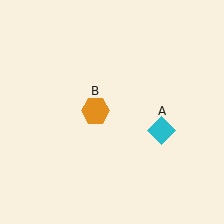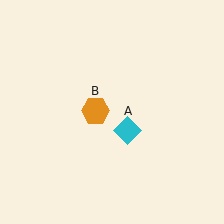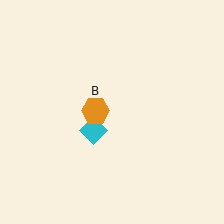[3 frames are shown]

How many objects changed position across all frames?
1 object changed position: cyan diamond (object A).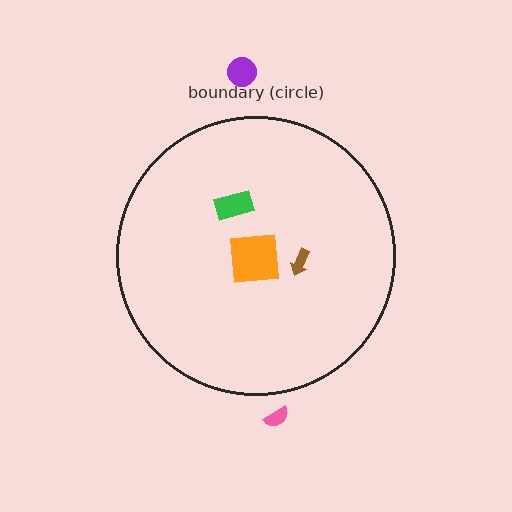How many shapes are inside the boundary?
3 inside, 2 outside.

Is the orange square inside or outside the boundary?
Inside.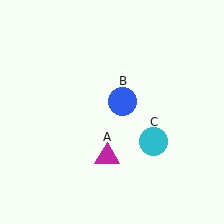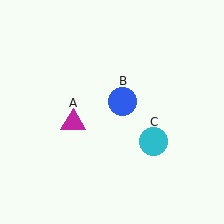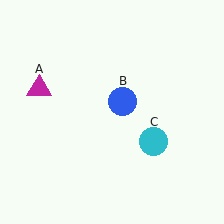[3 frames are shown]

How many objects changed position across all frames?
1 object changed position: magenta triangle (object A).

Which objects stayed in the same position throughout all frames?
Blue circle (object B) and cyan circle (object C) remained stationary.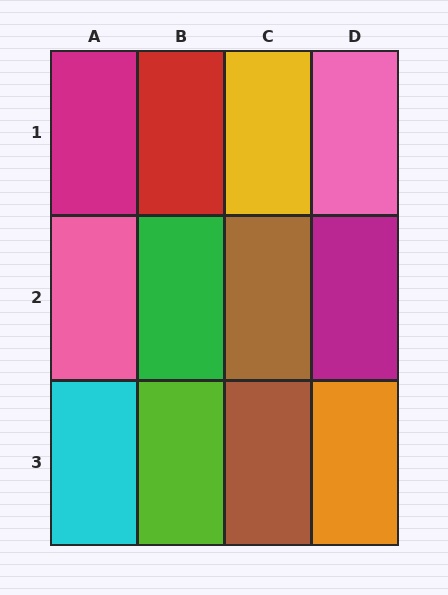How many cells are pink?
2 cells are pink.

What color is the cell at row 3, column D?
Orange.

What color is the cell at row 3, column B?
Lime.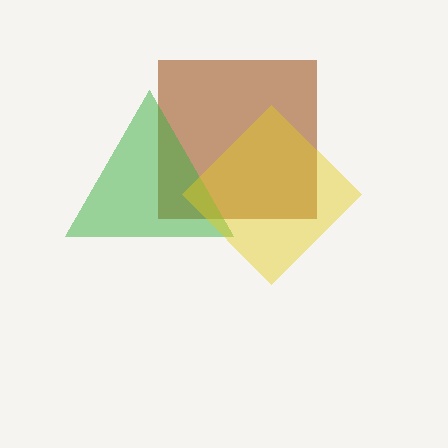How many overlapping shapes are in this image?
There are 3 overlapping shapes in the image.